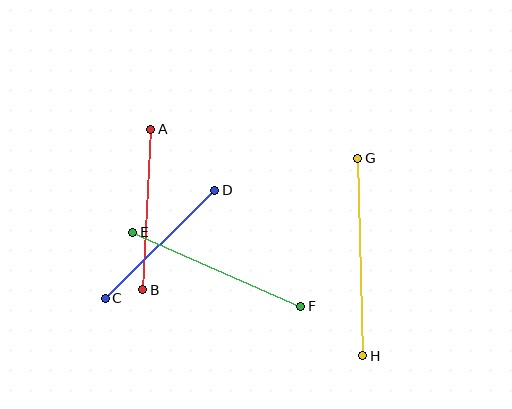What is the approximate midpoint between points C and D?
The midpoint is at approximately (160, 244) pixels.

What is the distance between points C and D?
The distance is approximately 153 pixels.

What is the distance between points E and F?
The distance is approximately 183 pixels.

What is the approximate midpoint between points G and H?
The midpoint is at approximately (360, 257) pixels.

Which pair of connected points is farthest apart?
Points G and H are farthest apart.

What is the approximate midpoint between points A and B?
The midpoint is at approximately (147, 209) pixels.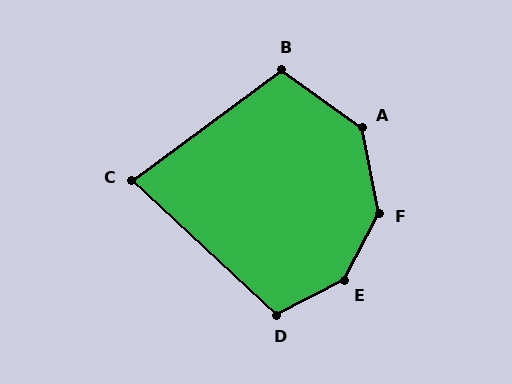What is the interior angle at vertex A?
Approximately 136 degrees (obtuse).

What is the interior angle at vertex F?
Approximately 142 degrees (obtuse).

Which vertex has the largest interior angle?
E, at approximately 145 degrees.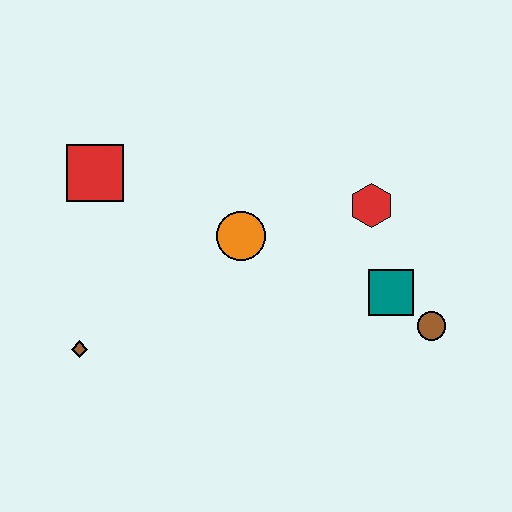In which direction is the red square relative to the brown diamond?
The red square is above the brown diamond.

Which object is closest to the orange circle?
The red hexagon is closest to the orange circle.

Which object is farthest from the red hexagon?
The brown diamond is farthest from the red hexagon.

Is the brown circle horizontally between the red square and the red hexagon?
No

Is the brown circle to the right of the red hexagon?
Yes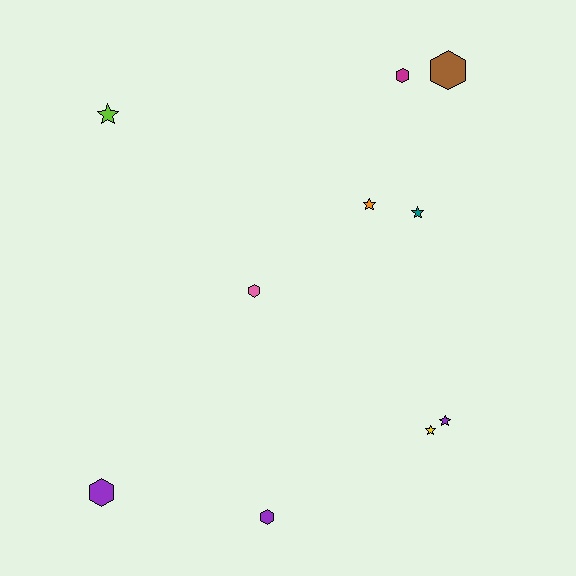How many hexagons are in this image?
There are 5 hexagons.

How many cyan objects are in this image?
There are no cyan objects.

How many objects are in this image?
There are 10 objects.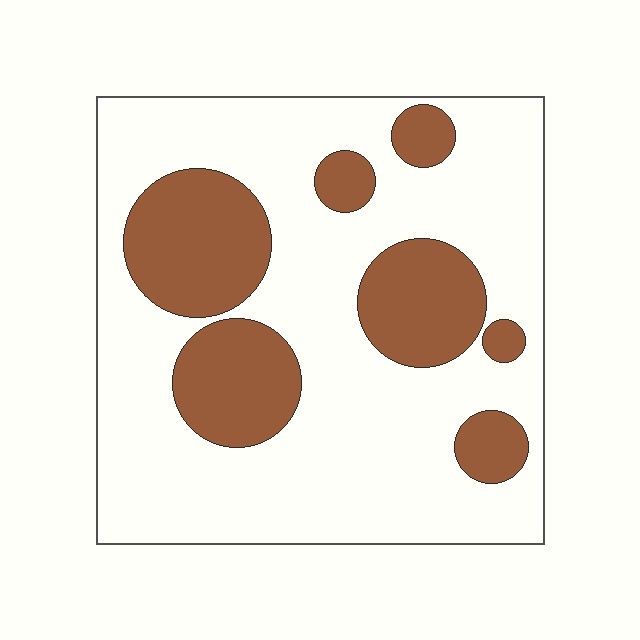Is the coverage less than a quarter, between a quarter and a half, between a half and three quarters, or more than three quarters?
Between a quarter and a half.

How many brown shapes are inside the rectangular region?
7.